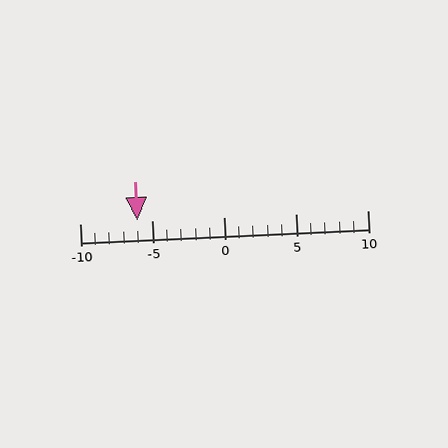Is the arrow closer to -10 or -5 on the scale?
The arrow is closer to -5.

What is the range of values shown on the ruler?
The ruler shows values from -10 to 10.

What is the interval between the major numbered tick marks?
The major tick marks are spaced 5 units apart.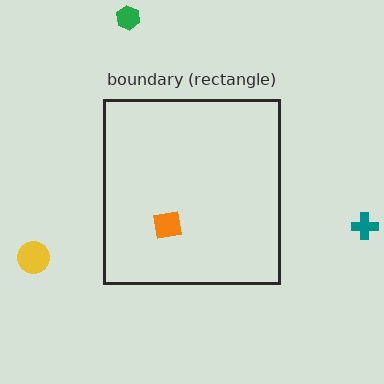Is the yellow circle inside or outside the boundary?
Outside.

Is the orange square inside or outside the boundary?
Inside.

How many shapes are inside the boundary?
1 inside, 3 outside.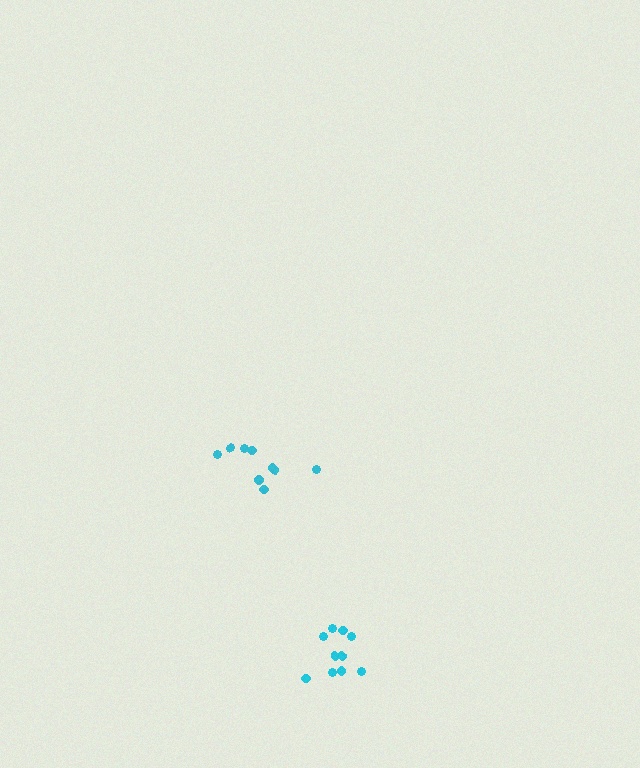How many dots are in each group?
Group 1: 9 dots, Group 2: 10 dots (19 total).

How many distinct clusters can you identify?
There are 2 distinct clusters.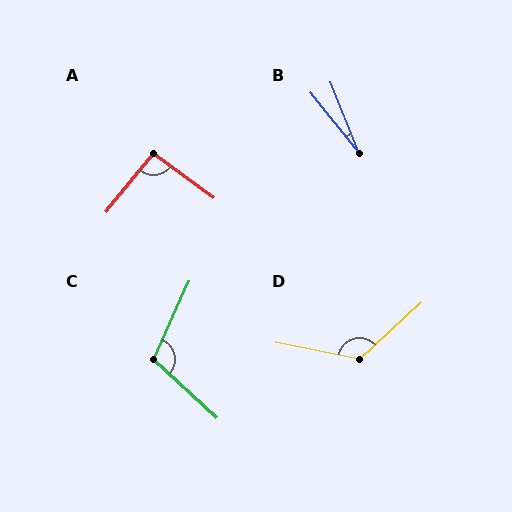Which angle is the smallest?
B, at approximately 17 degrees.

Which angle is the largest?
D, at approximately 126 degrees.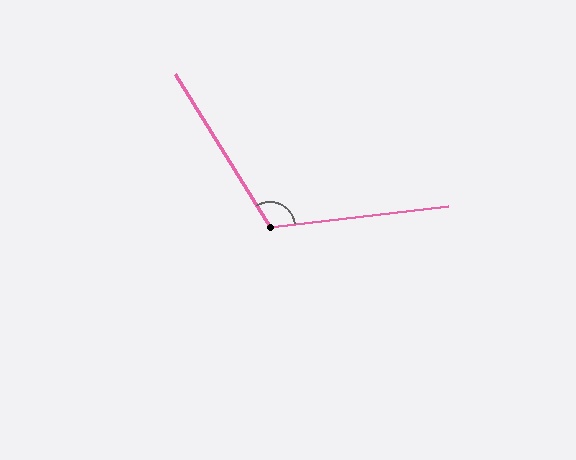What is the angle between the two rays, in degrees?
Approximately 115 degrees.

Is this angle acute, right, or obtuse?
It is obtuse.